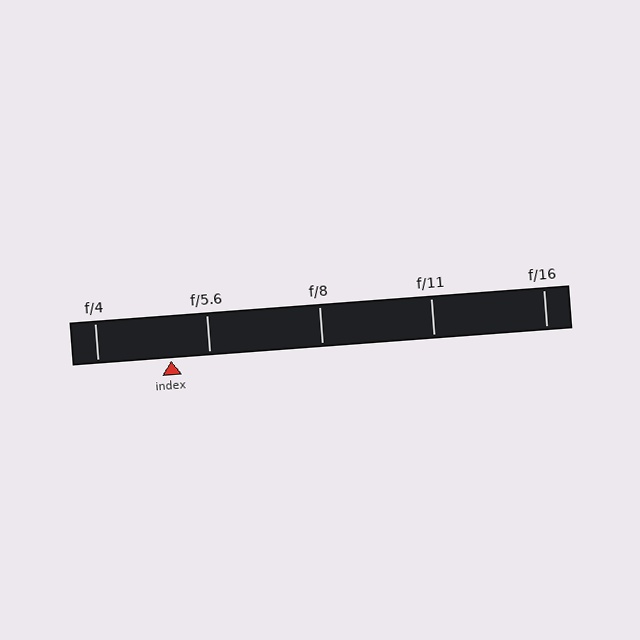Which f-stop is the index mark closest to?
The index mark is closest to f/5.6.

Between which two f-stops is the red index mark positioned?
The index mark is between f/4 and f/5.6.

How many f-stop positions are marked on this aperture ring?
There are 5 f-stop positions marked.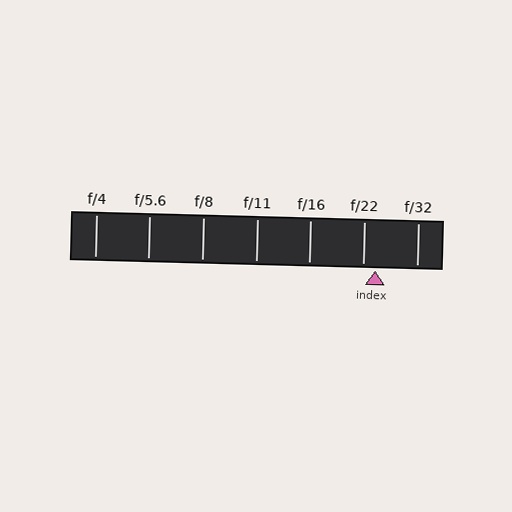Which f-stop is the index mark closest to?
The index mark is closest to f/22.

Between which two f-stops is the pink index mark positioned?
The index mark is between f/22 and f/32.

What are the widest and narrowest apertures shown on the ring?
The widest aperture shown is f/4 and the narrowest is f/32.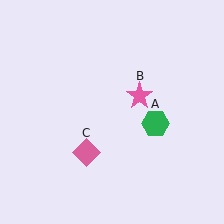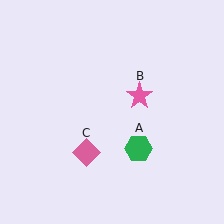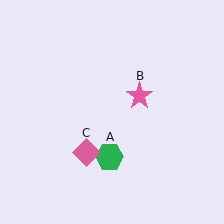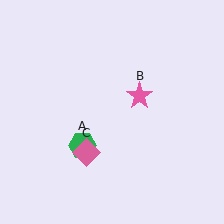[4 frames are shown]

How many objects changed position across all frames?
1 object changed position: green hexagon (object A).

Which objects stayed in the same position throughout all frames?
Pink star (object B) and pink diamond (object C) remained stationary.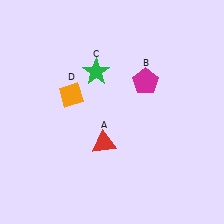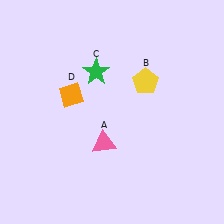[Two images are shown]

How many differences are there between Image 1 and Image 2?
There are 2 differences between the two images.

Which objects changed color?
A changed from red to pink. B changed from magenta to yellow.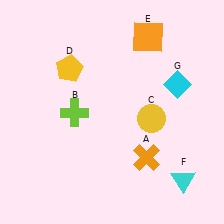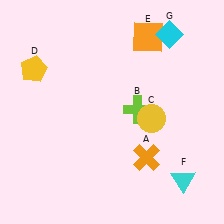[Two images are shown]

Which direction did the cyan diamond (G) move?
The cyan diamond (G) moved up.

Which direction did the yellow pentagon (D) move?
The yellow pentagon (D) moved left.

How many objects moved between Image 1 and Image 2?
3 objects moved between the two images.